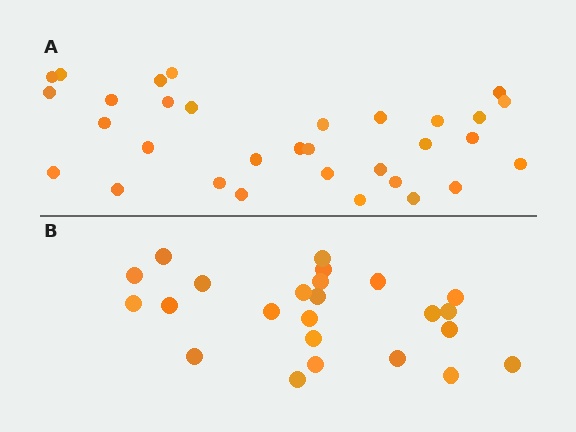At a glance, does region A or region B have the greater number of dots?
Region A (the top region) has more dots.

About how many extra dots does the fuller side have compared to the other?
Region A has roughly 8 or so more dots than region B.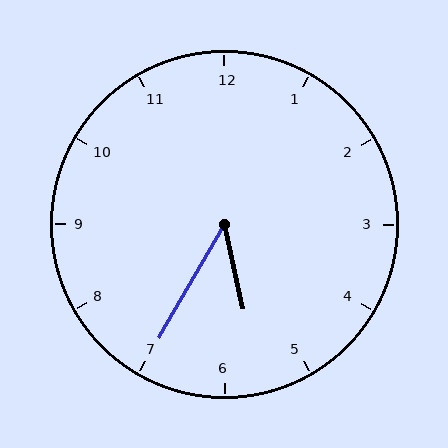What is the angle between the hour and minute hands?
Approximately 42 degrees.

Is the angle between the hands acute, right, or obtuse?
It is acute.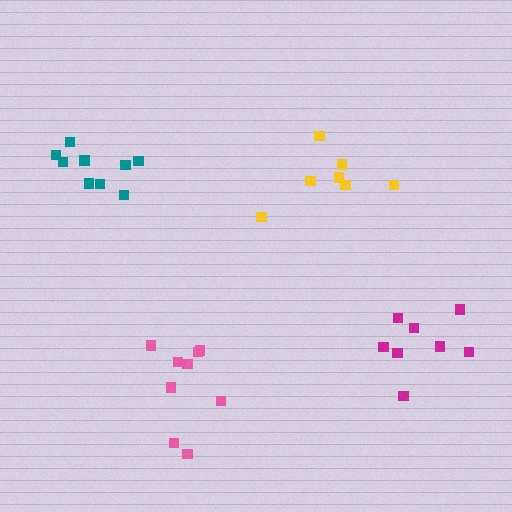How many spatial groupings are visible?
There are 4 spatial groupings.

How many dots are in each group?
Group 1: 8 dots, Group 2: 7 dots, Group 3: 9 dots, Group 4: 9 dots (33 total).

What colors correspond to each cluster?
The clusters are colored: magenta, yellow, teal, pink.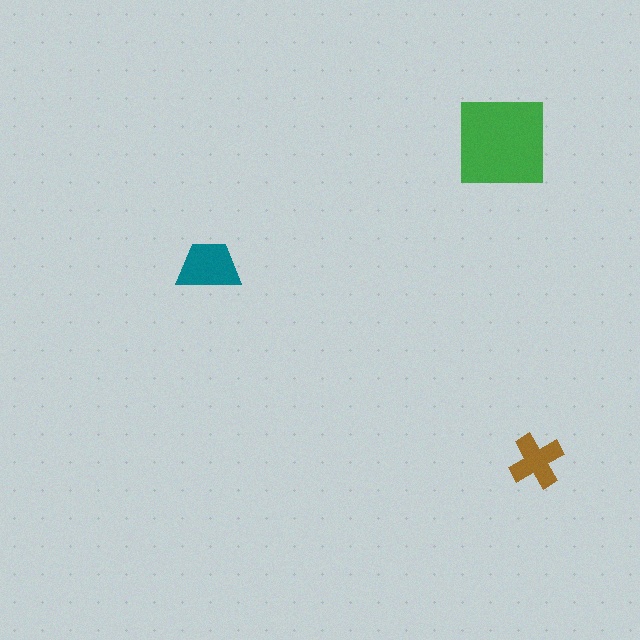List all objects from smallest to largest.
The brown cross, the teal trapezoid, the green square.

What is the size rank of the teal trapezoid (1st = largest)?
2nd.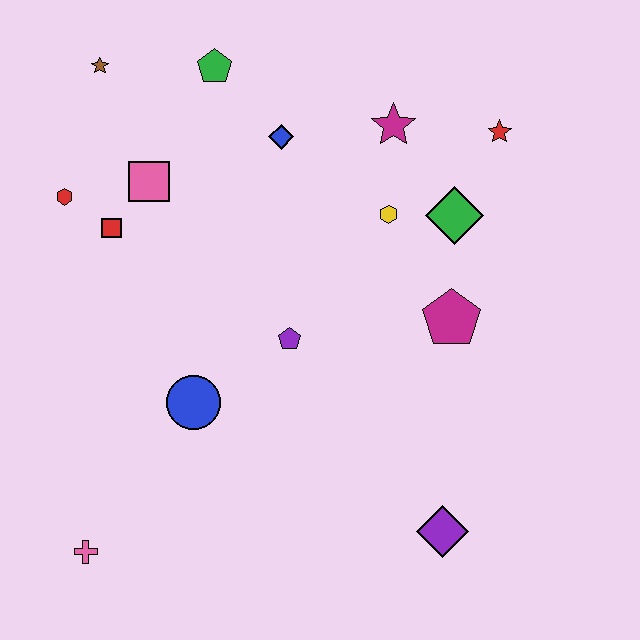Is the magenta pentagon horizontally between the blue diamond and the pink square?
No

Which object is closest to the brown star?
The green pentagon is closest to the brown star.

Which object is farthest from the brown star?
The purple diamond is farthest from the brown star.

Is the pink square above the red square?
Yes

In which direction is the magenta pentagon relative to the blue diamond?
The magenta pentagon is below the blue diamond.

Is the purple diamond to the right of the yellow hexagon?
Yes